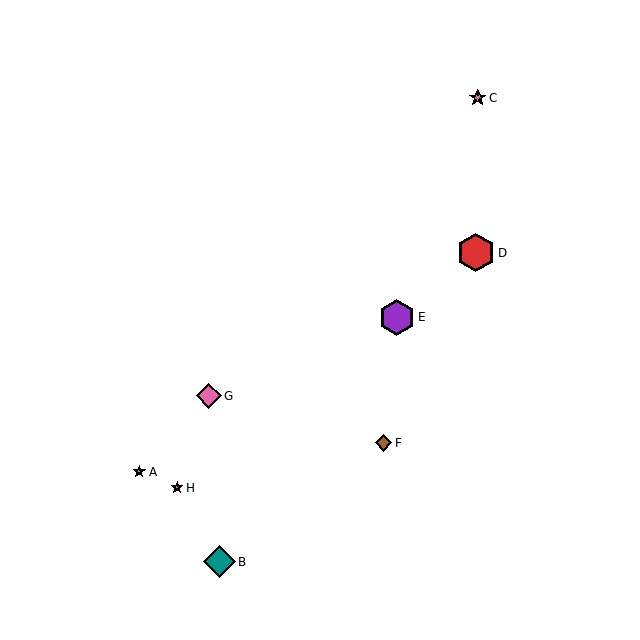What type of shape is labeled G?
Shape G is a pink diamond.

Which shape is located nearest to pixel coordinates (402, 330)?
The purple hexagon (labeled E) at (397, 317) is nearest to that location.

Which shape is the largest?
The red hexagon (labeled D) is the largest.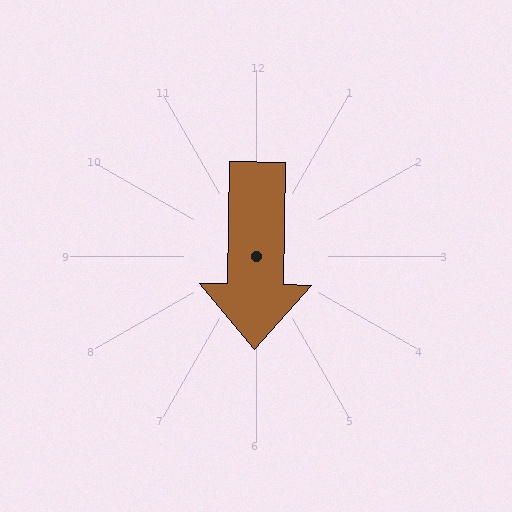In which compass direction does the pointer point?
South.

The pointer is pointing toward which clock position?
Roughly 6 o'clock.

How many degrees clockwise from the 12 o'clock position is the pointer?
Approximately 181 degrees.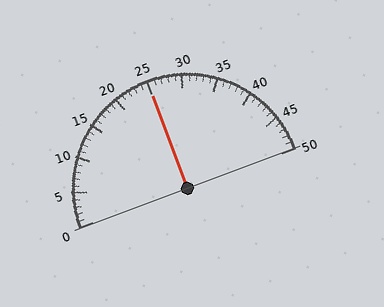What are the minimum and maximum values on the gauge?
The gauge ranges from 0 to 50.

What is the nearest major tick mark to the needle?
The nearest major tick mark is 25.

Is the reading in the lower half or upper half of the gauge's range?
The reading is in the upper half of the range (0 to 50).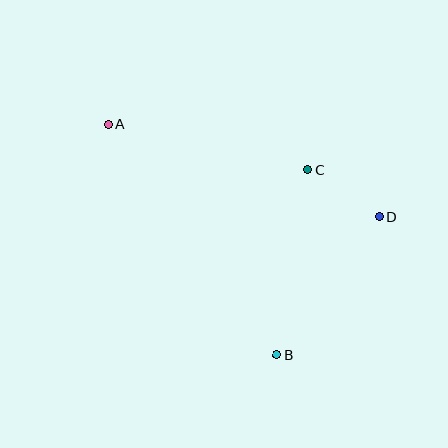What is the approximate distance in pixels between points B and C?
The distance between B and C is approximately 187 pixels.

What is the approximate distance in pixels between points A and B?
The distance between A and B is approximately 286 pixels.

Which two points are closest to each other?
Points C and D are closest to each other.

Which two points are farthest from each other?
Points A and D are farthest from each other.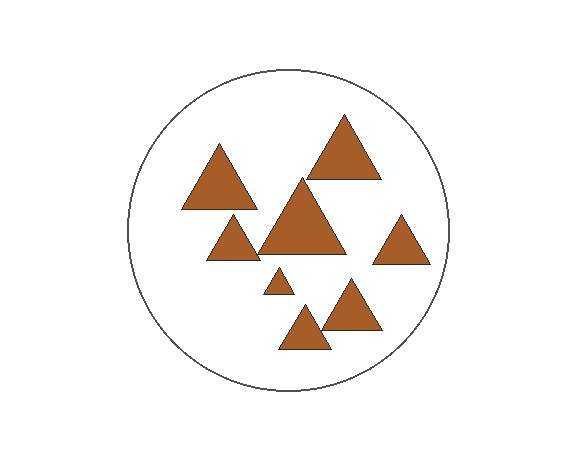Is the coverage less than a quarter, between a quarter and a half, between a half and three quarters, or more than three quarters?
Less than a quarter.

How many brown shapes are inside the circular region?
8.